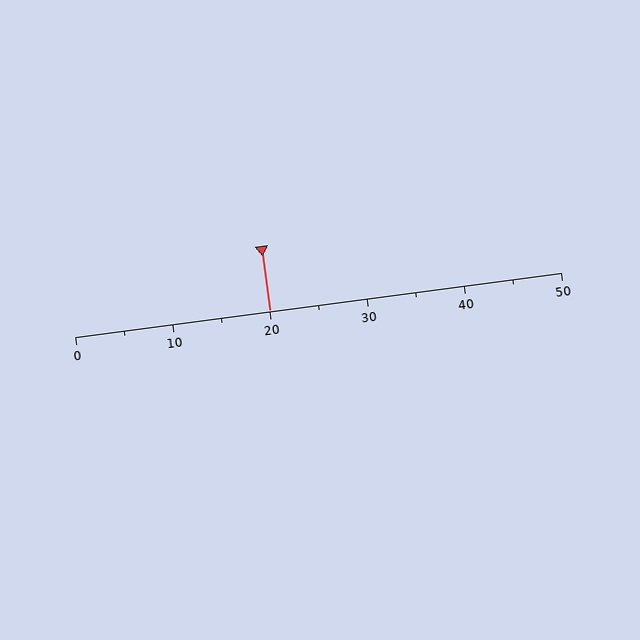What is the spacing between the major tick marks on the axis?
The major ticks are spaced 10 apart.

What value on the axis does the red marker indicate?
The marker indicates approximately 20.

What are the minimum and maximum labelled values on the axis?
The axis runs from 0 to 50.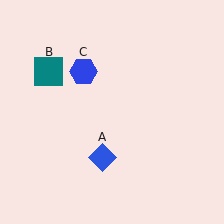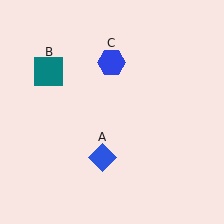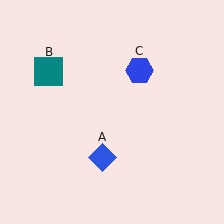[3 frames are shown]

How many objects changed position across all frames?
1 object changed position: blue hexagon (object C).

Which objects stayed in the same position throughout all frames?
Blue diamond (object A) and teal square (object B) remained stationary.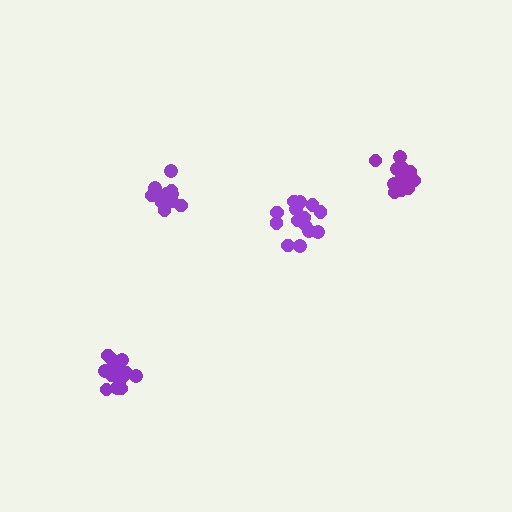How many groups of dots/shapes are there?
There are 4 groups.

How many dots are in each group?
Group 1: 17 dots, Group 2: 14 dots, Group 3: 13 dots, Group 4: 16 dots (60 total).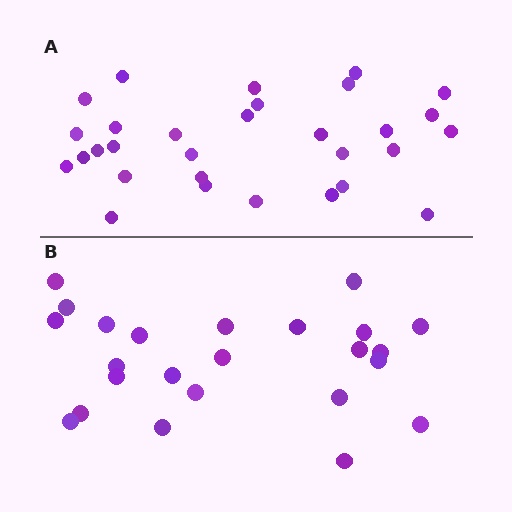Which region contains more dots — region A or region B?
Region A (the top region) has more dots.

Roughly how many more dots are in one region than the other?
Region A has about 6 more dots than region B.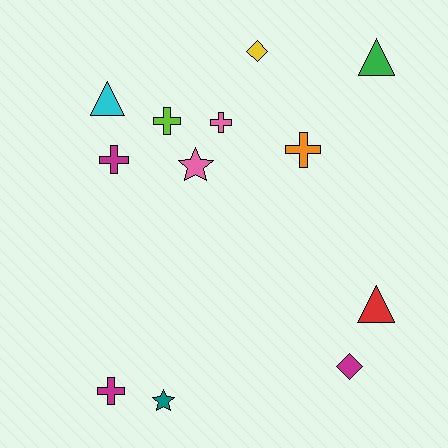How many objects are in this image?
There are 12 objects.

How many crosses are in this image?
There are 5 crosses.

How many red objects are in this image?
There is 1 red object.